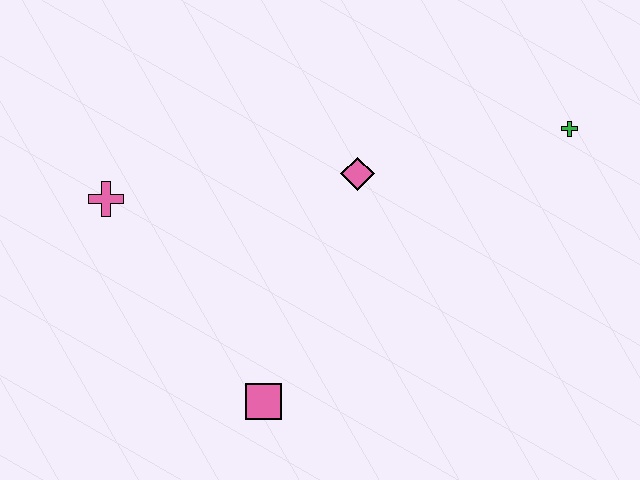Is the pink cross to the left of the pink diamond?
Yes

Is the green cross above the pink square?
Yes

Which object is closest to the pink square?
The pink diamond is closest to the pink square.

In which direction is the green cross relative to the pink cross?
The green cross is to the right of the pink cross.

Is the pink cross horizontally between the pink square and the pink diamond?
No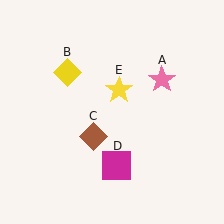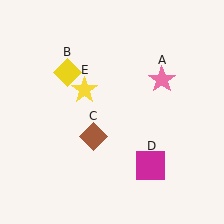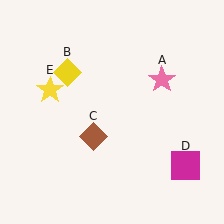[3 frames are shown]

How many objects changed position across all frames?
2 objects changed position: magenta square (object D), yellow star (object E).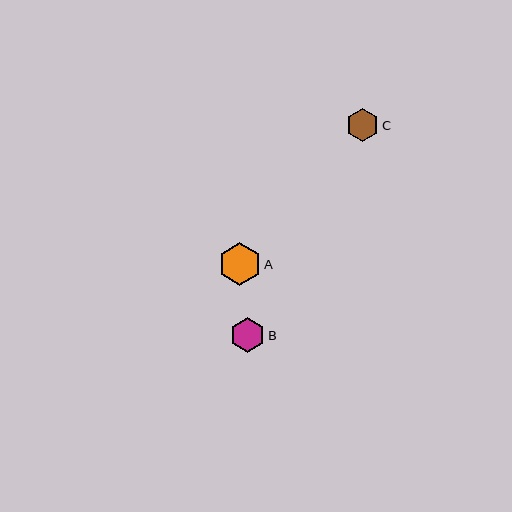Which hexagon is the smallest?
Hexagon C is the smallest with a size of approximately 33 pixels.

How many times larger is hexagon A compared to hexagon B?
Hexagon A is approximately 1.2 times the size of hexagon B.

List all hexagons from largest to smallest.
From largest to smallest: A, B, C.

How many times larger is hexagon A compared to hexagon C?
Hexagon A is approximately 1.3 times the size of hexagon C.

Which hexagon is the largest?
Hexagon A is the largest with a size of approximately 43 pixels.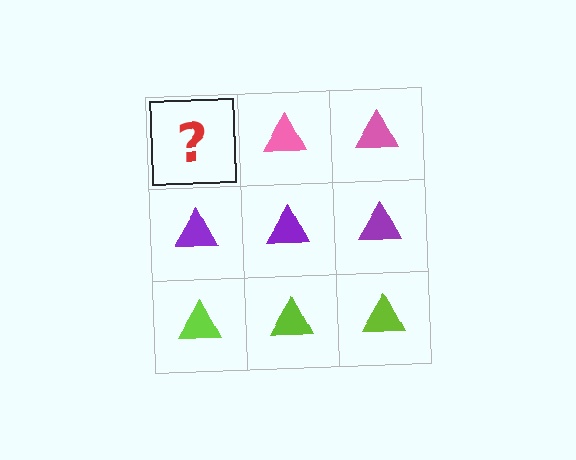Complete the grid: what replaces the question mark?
The question mark should be replaced with a pink triangle.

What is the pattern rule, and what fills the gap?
The rule is that each row has a consistent color. The gap should be filled with a pink triangle.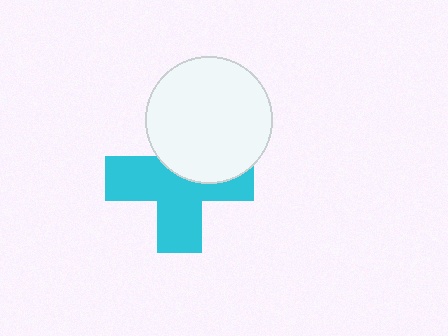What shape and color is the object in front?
The object in front is a white circle.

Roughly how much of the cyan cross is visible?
About half of it is visible (roughly 62%).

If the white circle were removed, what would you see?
You would see the complete cyan cross.